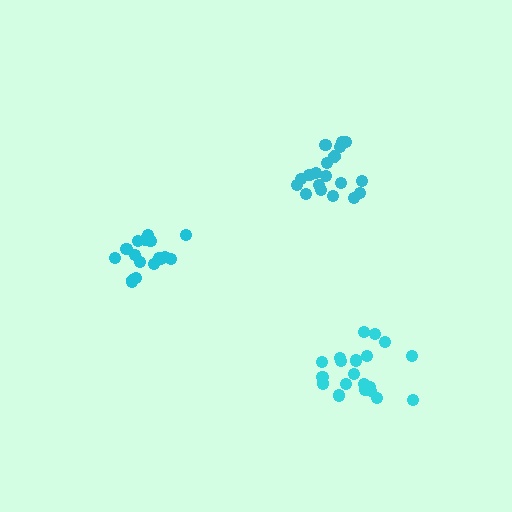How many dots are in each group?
Group 1: 17 dots, Group 2: 19 dots, Group 3: 20 dots (56 total).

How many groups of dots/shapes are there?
There are 3 groups.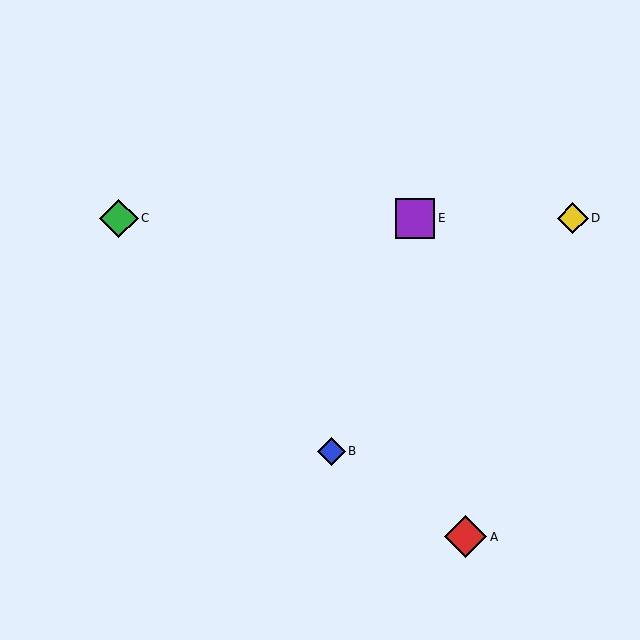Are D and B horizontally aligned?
No, D is at y≈218 and B is at y≈451.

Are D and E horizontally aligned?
Yes, both are at y≈218.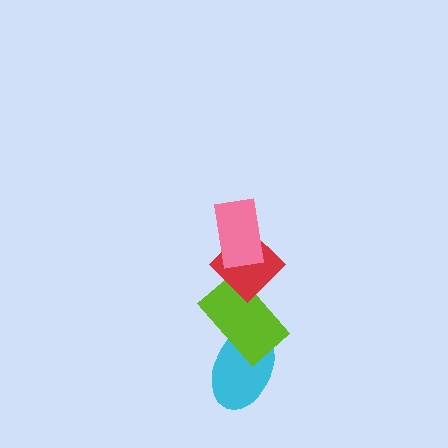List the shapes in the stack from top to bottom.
From top to bottom: the pink rectangle, the red diamond, the lime rectangle, the cyan ellipse.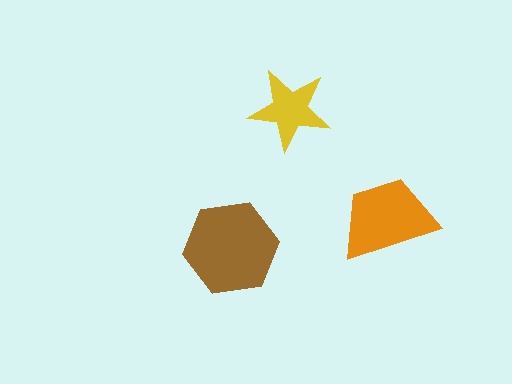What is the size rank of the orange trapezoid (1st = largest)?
2nd.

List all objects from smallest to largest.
The yellow star, the orange trapezoid, the brown hexagon.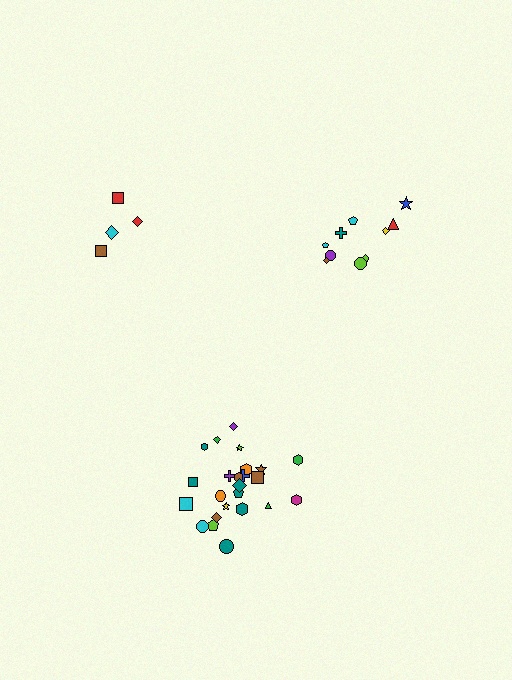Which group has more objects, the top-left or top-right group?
The top-right group.